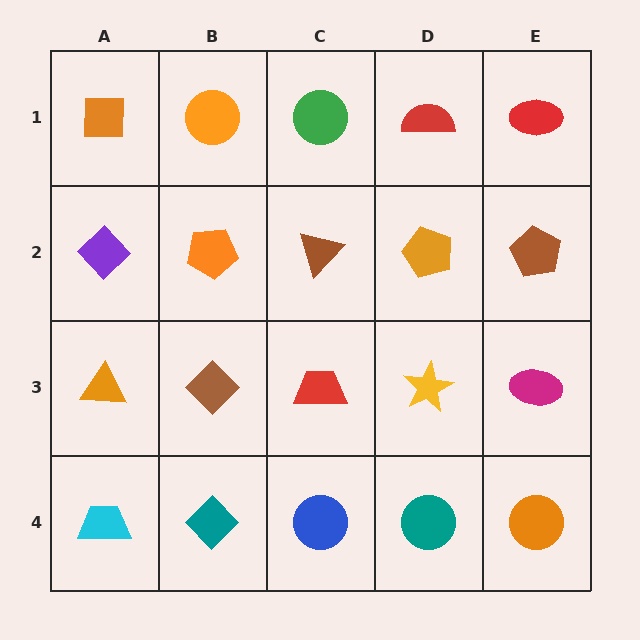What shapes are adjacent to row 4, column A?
An orange triangle (row 3, column A), a teal diamond (row 4, column B).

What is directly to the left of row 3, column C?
A brown diamond.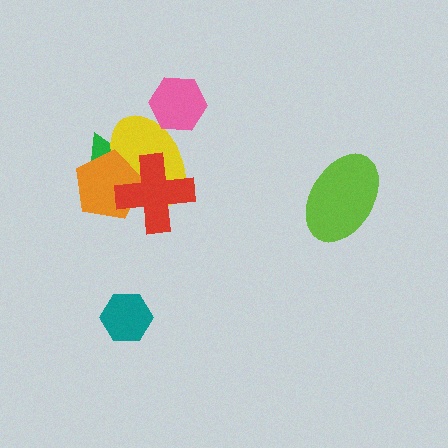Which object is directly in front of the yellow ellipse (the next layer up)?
The orange pentagon is directly in front of the yellow ellipse.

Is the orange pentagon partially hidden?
Yes, it is partially covered by another shape.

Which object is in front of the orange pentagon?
The red cross is in front of the orange pentagon.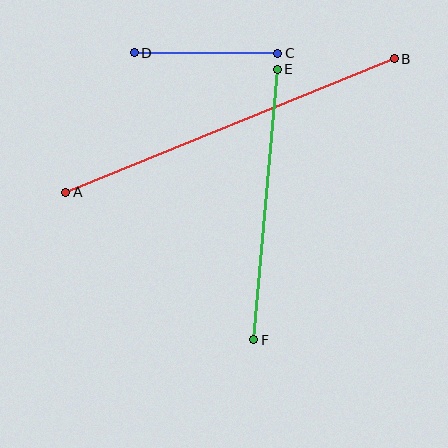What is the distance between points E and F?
The distance is approximately 272 pixels.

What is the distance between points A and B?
The distance is approximately 355 pixels.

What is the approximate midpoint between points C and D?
The midpoint is at approximately (206, 53) pixels.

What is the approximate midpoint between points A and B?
The midpoint is at approximately (230, 125) pixels.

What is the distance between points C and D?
The distance is approximately 143 pixels.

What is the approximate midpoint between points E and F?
The midpoint is at approximately (265, 204) pixels.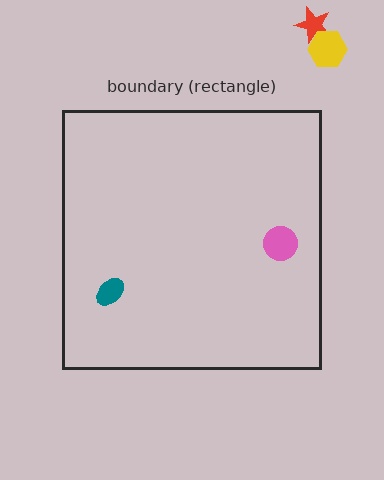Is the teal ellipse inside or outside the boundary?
Inside.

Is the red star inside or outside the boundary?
Outside.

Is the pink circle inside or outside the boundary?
Inside.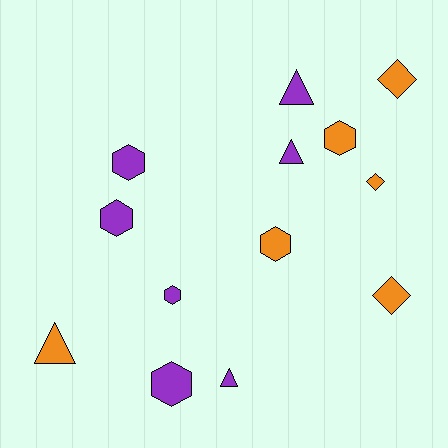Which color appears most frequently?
Purple, with 7 objects.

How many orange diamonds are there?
There are 3 orange diamonds.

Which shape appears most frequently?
Hexagon, with 6 objects.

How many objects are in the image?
There are 13 objects.